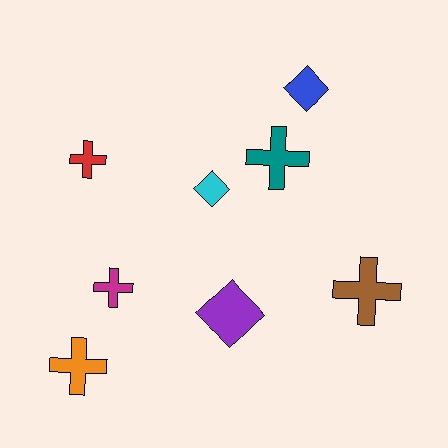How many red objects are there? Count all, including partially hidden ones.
There is 1 red object.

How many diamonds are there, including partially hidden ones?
There are 3 diamonds.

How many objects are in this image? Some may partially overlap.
There are 8 objects.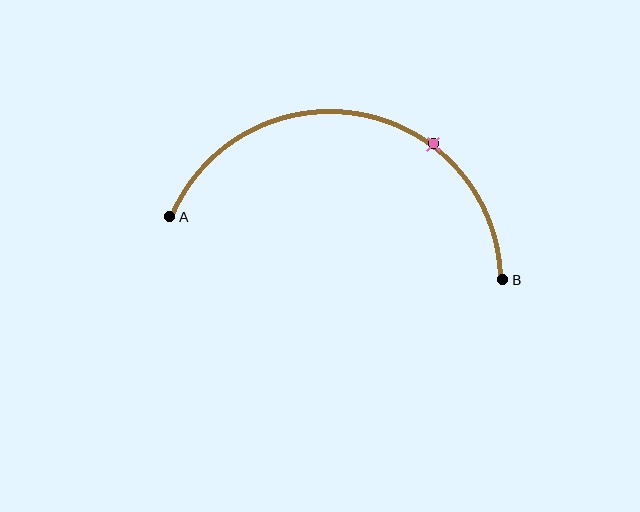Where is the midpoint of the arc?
The arc midpoint is the point on the curve farthest from the straight line joining A and B. It sits above that line.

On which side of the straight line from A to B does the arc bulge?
The arc bulges above the straight line connecting A and B.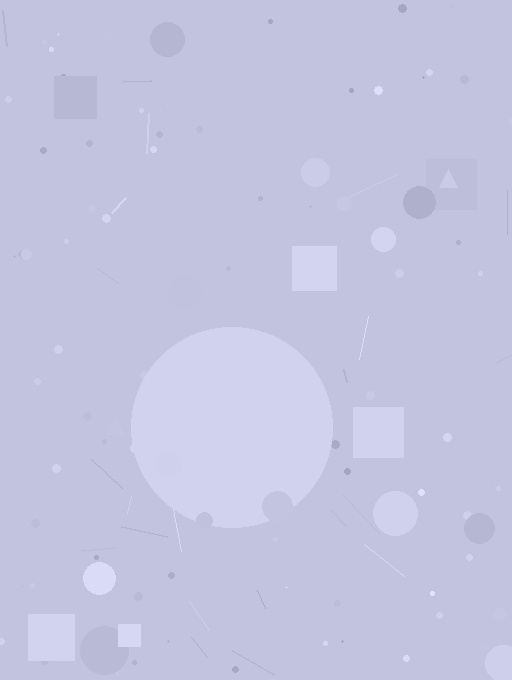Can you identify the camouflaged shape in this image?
The camouflaged shape is a circle.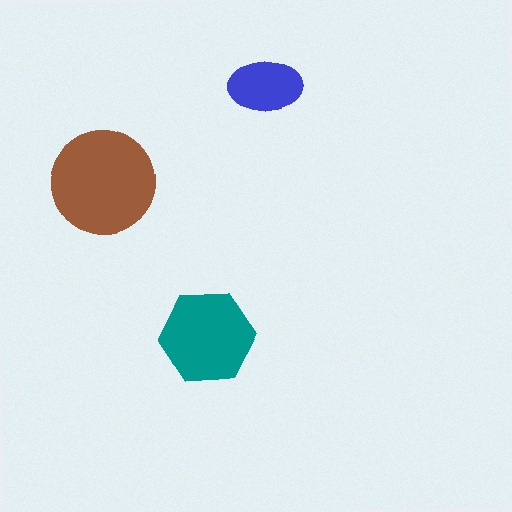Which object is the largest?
The brown circle.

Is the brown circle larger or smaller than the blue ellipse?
Larger.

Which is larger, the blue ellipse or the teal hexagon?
The teal hexagon.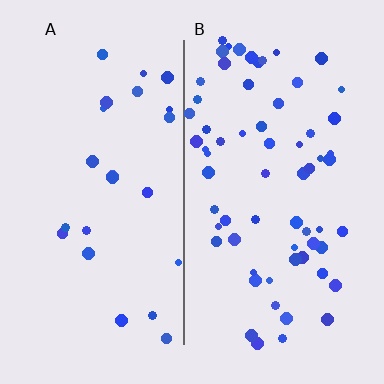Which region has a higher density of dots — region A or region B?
B (the right).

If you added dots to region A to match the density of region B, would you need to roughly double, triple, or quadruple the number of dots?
Approximately triple.